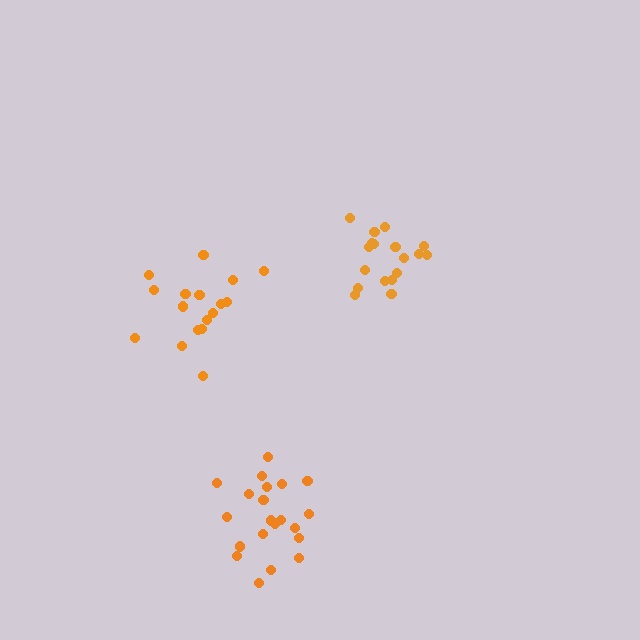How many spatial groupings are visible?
There are 3 spatial groupings.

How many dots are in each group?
Group 1: 18 dots, Group 2: 17 dots, Group 3: 21 dots (56 total).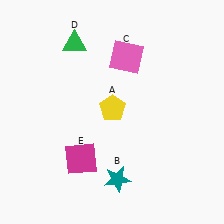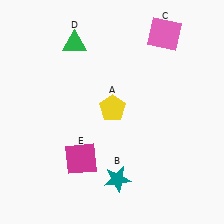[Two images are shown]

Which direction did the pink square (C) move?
The pink square (C) moved right.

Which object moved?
The pink square (C) moved right.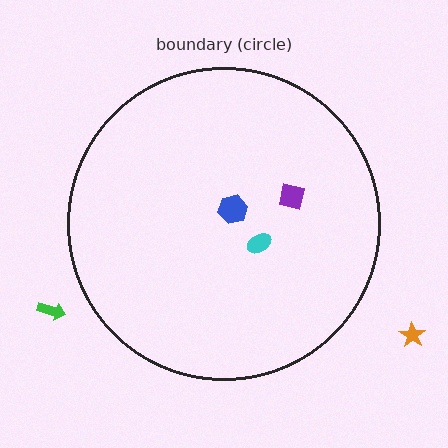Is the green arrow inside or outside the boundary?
Outside.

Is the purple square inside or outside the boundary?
Inside.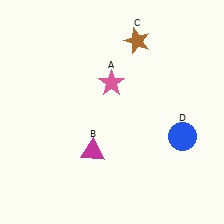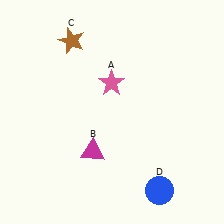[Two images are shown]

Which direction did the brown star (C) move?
The brown star (C) moved left.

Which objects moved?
The objects that moved are: the brown star (C), the blue circle (D).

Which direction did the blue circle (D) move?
The blue circle (D) moved down.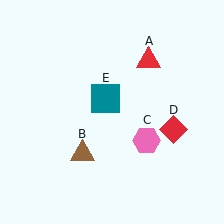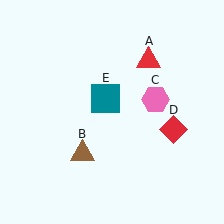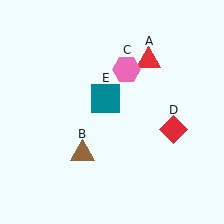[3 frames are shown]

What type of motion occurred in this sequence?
The pink hexagon (object C) rotated counterclockwise around the center of the scene.